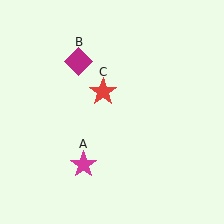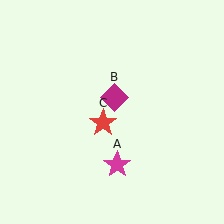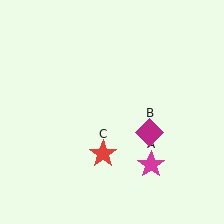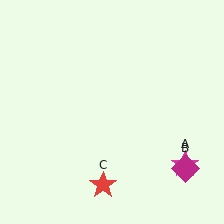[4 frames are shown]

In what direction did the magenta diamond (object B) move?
The magenta diamond (object B) moved down and to the right.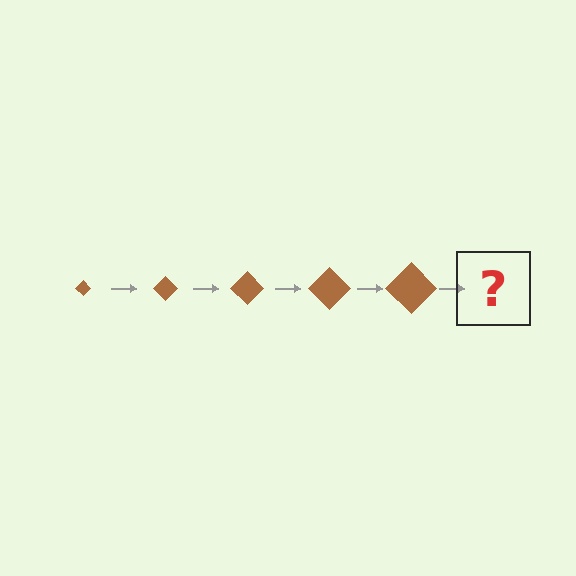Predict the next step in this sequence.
The next step is a brown diamond, larger than the previous one.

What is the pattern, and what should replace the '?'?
The pattern is that the diamond gets progressively larger each step. The '?' should be a brown diamond, larger than the previous one.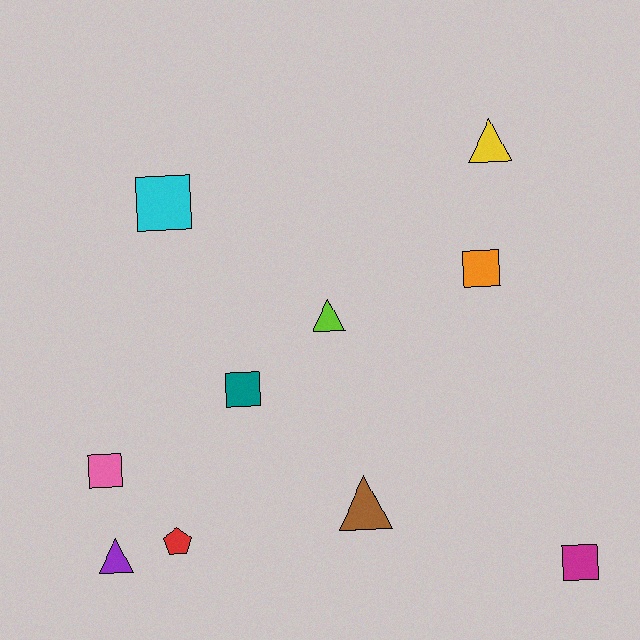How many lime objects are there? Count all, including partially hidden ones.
There is 1 lime object.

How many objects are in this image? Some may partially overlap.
There are 10 objects.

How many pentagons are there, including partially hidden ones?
There is 1 pentagon.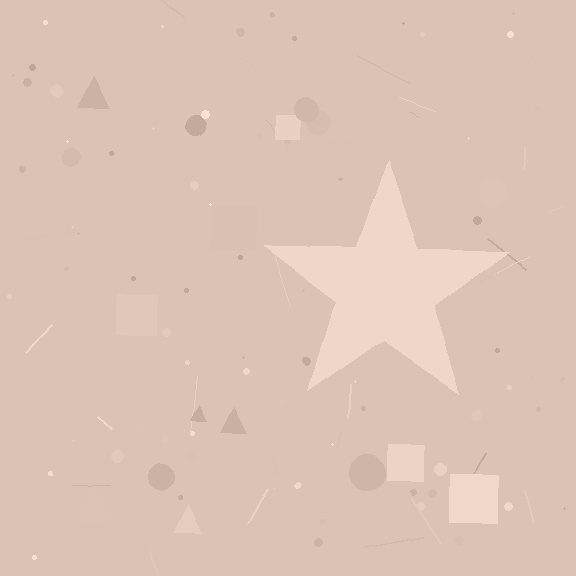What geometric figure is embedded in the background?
A star is embedded in the background.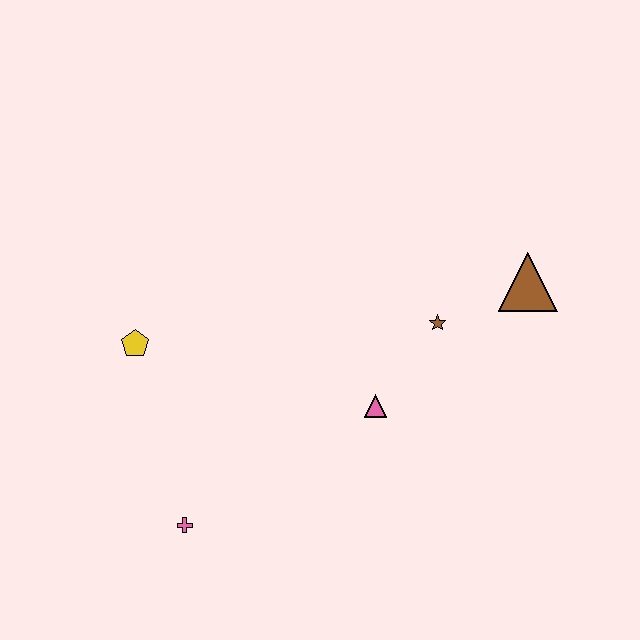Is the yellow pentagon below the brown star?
Yes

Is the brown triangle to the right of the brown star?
Yes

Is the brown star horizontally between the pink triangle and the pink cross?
No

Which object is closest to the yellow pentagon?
The pink cross is closest to the yellow pentagon.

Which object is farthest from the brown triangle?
The pink cross is farthest from the brown triangle.